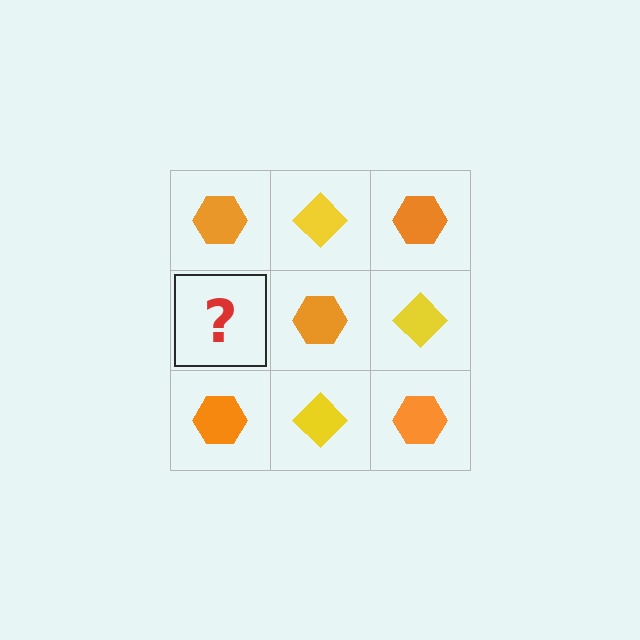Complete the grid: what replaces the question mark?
The question mark should be replaced with a yellow diamond.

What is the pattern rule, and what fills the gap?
The rule is that it alternates orange hexagon and yellow diamond in a checkerboard pattern. The gap should be filled with a yellow diamond.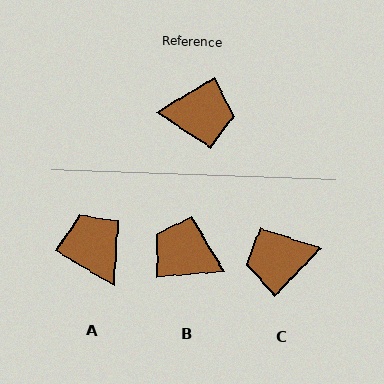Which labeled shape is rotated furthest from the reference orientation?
C, about 165 degrees away.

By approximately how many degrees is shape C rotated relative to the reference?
Approximately 165 degrees clockwise.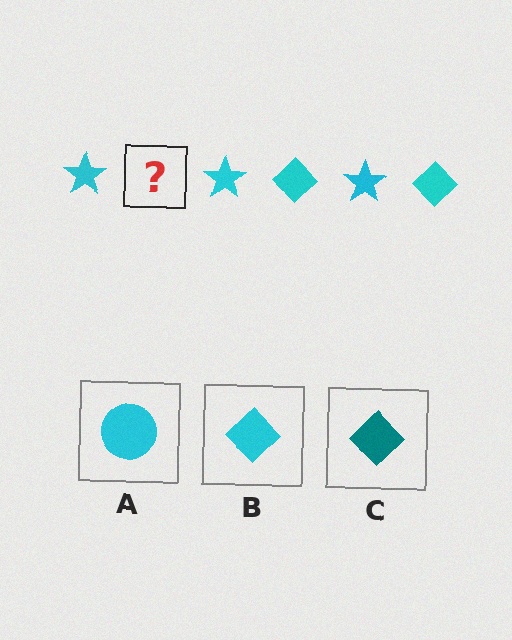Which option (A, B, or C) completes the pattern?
B.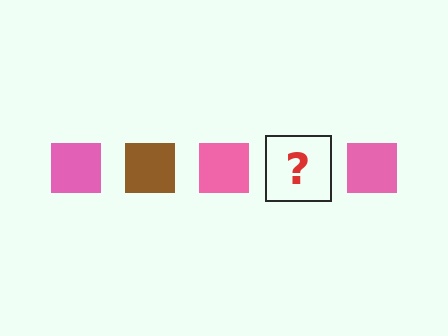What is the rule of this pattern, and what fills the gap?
The rule is that the pattern cycles through pink, brown squares. The gap should be filled with a brown square.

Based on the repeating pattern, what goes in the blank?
The blank should be a brown square.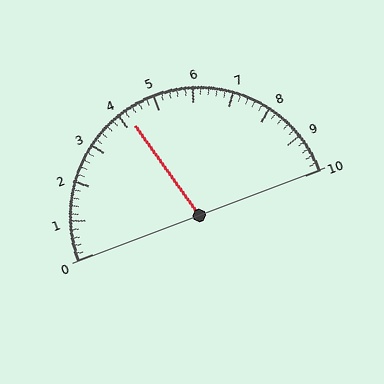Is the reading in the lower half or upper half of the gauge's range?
The reading is in the lower half of the range (0 to 10).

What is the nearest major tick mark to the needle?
The nearest major tick mark is 4.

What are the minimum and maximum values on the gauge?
The gauge ranges from 0 to 10.